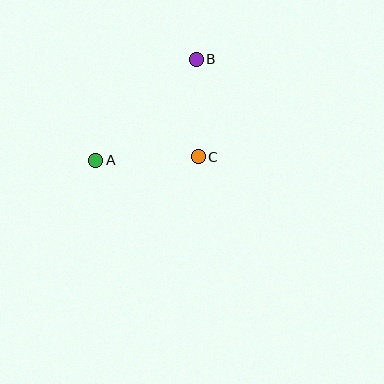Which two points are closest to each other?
Points B and C are closest to each other.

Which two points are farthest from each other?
Points A and B are farthest from each other.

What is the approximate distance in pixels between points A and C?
The distance between A and C is approximately 102 pixels.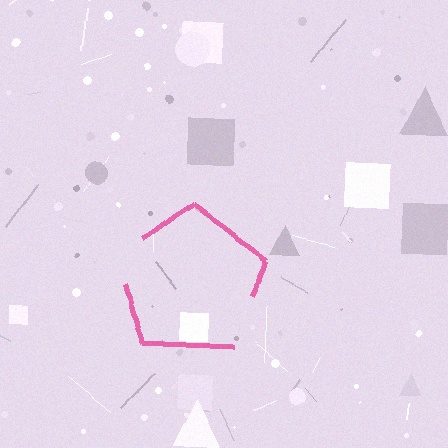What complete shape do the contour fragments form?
The contour fragments form a pentagon.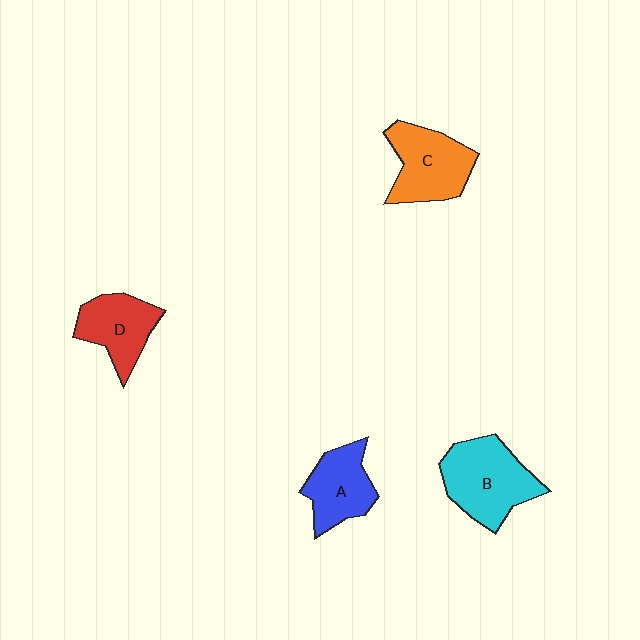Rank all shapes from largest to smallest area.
From largest to smallest: B (cyan), C (orange), D (red), A (blue).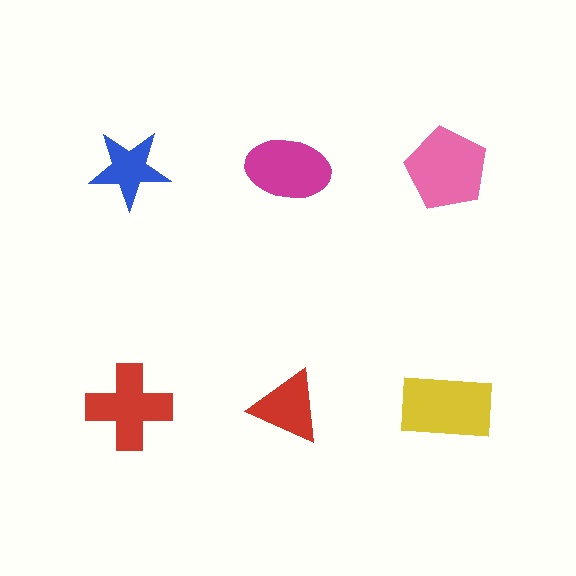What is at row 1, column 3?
A pink pentagon.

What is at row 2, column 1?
A red cross.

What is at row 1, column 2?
A magenta ellipse.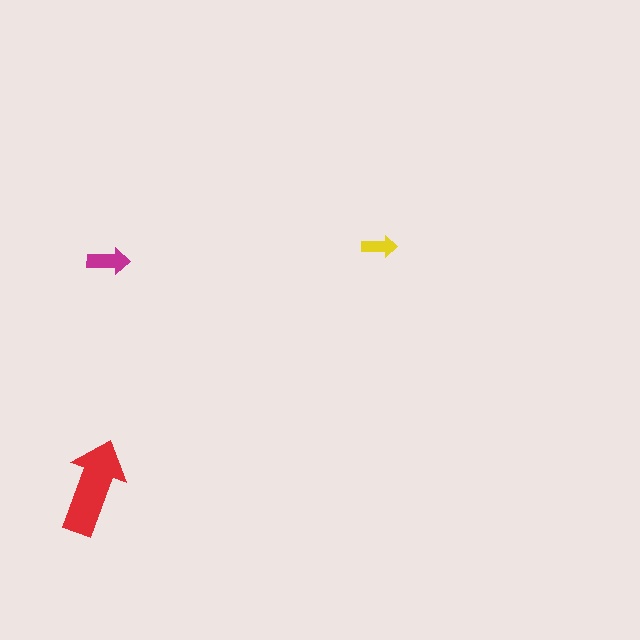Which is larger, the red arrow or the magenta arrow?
The red one.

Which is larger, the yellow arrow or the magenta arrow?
The magenta one.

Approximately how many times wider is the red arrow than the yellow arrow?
About 2.5 times wider.